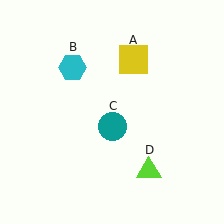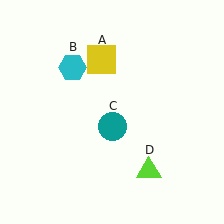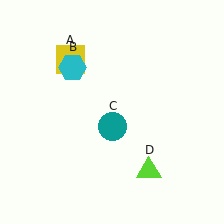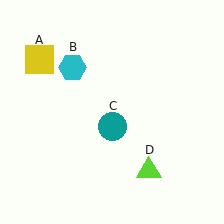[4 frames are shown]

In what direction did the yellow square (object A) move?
The yellow square (object A) moved left.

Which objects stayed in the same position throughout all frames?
Cyan hexagon (object B) and teal circle (object C) and lime triangle (object D) remained stationary.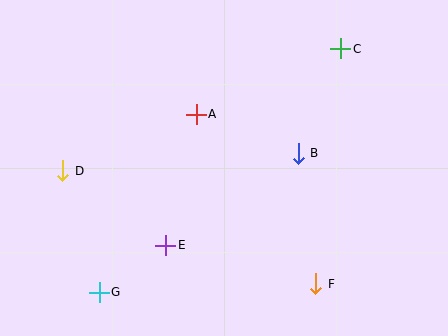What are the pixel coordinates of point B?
Point B is at (298, 153).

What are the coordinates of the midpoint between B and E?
The midpoint between B and E is at (232, 199).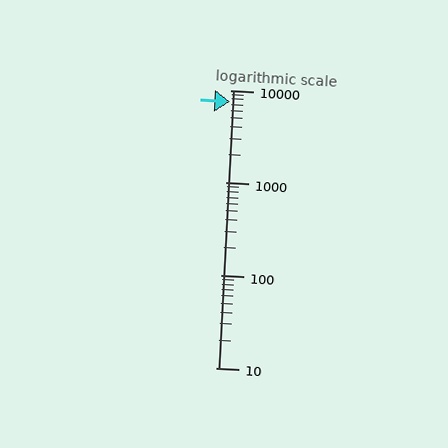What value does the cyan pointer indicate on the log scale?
The pointer indicates approximately 7500.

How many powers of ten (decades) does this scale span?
The scale spans 3 decades, from 10 to 10000.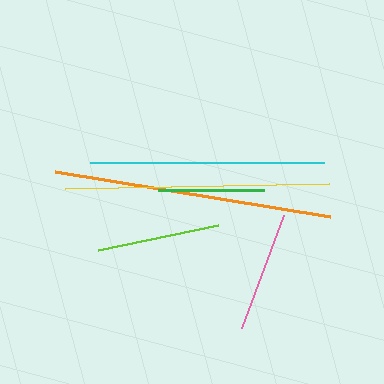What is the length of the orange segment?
The orange segment is approximately 278 pixels long.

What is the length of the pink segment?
The pink segment is approximately 121 pixels long.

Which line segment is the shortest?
The green line is the shortest at approximately 106 pixels.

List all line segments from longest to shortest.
From longest to shortest: orange, yellow, cyan, lime, pink, green.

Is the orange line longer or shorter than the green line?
The orange line is longer than the green line.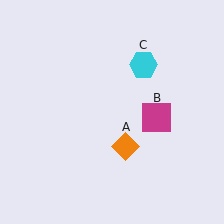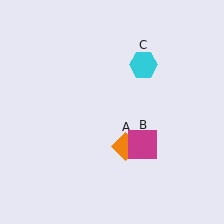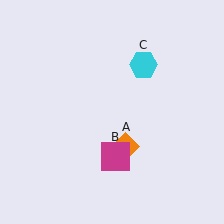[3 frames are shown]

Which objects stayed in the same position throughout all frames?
Orange diamond (object A) and cyan hexagon (object C) remained stationary.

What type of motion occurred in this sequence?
The magenta square (object B) rotated clockwise around the center of the scene.